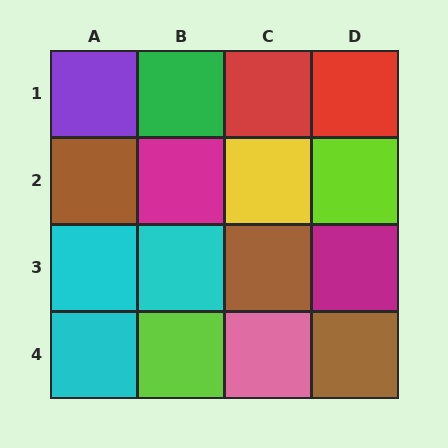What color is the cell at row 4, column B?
Lime.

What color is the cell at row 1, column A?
Purple.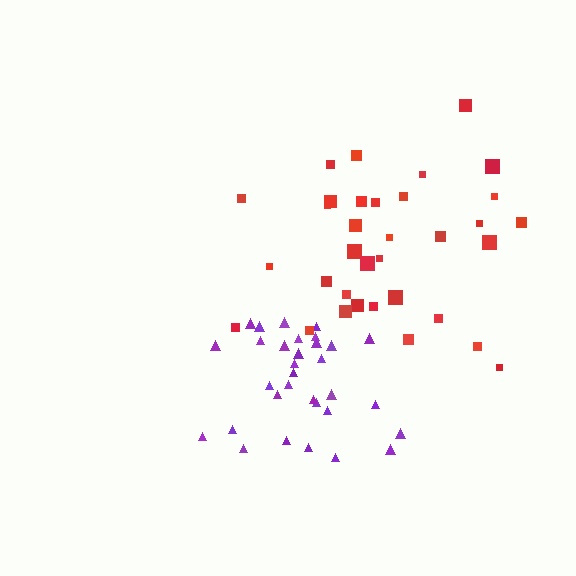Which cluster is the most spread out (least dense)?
Red.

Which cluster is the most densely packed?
Purple.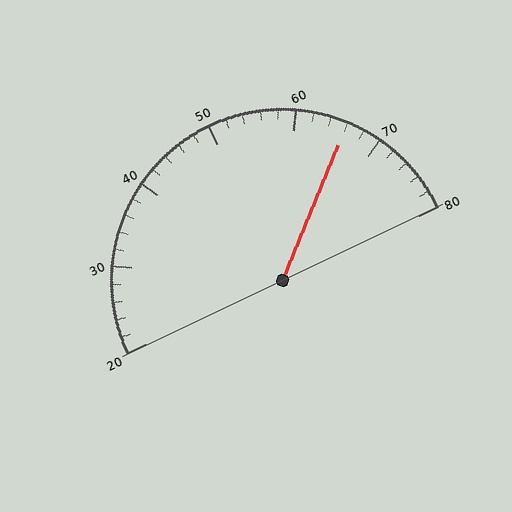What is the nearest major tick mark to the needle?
The nearest major tick mark is 70.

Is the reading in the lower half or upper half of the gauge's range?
The reading is in the upper half of the range (20 to 80).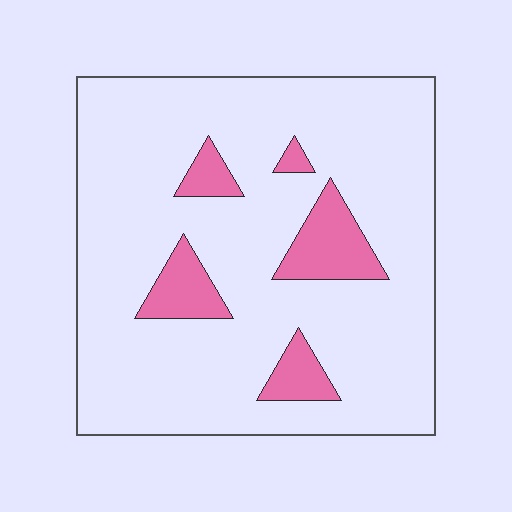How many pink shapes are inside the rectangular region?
5.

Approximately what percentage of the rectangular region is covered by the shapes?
Approximately 15%.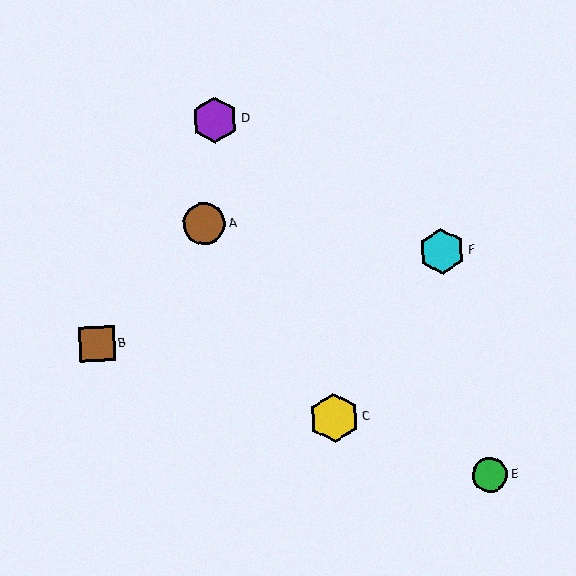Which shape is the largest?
The yellow hexagon (labeled C) is the largest.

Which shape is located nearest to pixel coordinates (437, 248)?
The cyan hexagon (labeled F) at (442, 251) is nearest to that location.